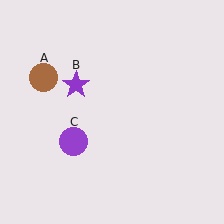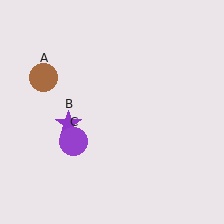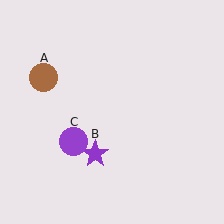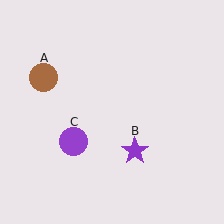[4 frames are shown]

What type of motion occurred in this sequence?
The purple star (object B) rotated counterclockwise around the center of the scene.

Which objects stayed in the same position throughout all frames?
Brown circle (object A) and purple circle (object C) remained stationary.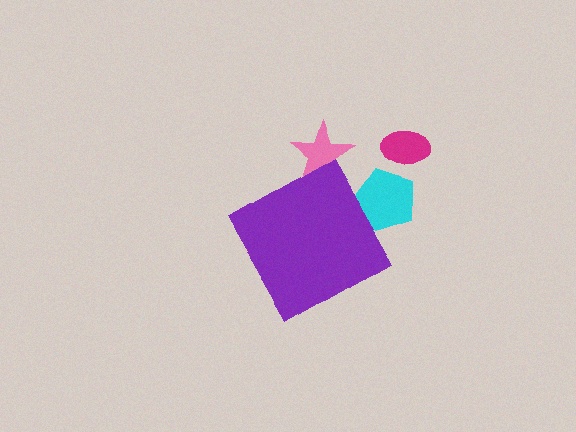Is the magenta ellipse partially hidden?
No, the magenta ellipse is fully visible.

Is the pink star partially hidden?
Yes, the pink star is partially hidden behind the purple diamond.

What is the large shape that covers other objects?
A purple diamond.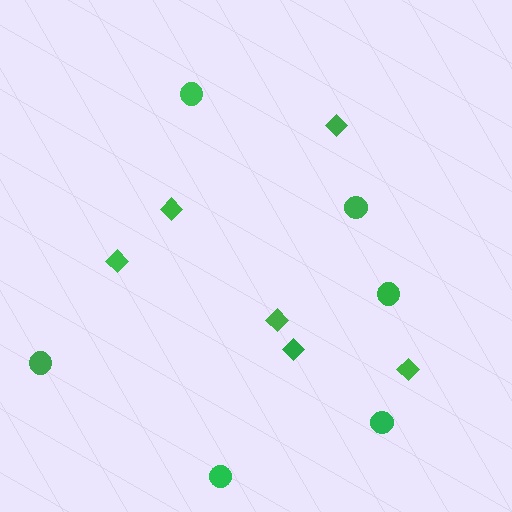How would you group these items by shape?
There are 2 groups: one group of circles (6) and one group of diamonds (6).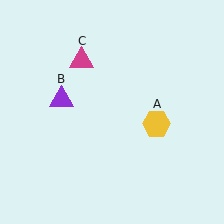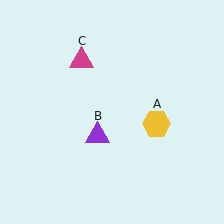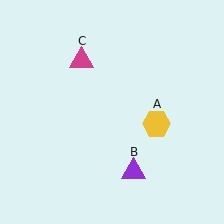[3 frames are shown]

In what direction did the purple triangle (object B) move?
The purple triangle (object B) moved down and to the right.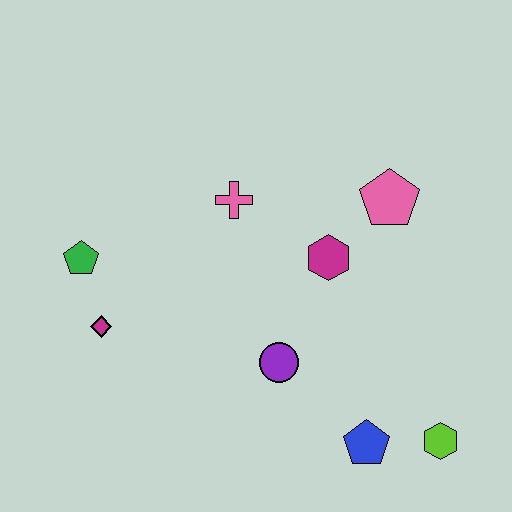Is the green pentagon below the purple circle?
No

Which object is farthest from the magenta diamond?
The lime hexagon is farthest from the magenta diamond.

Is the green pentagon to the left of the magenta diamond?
Yes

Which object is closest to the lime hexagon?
The blue pentagon is closest to the lime hexagon.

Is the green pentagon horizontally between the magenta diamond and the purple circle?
No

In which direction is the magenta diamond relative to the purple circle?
The magenta diamond is to the left of the purple circle.